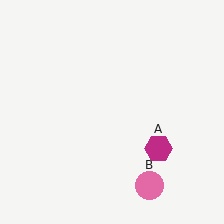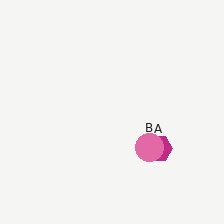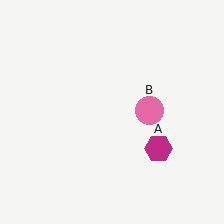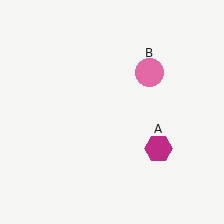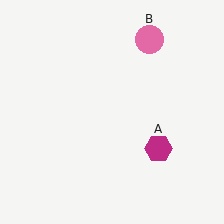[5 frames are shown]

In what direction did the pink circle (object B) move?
The pink circle (object B) moved up.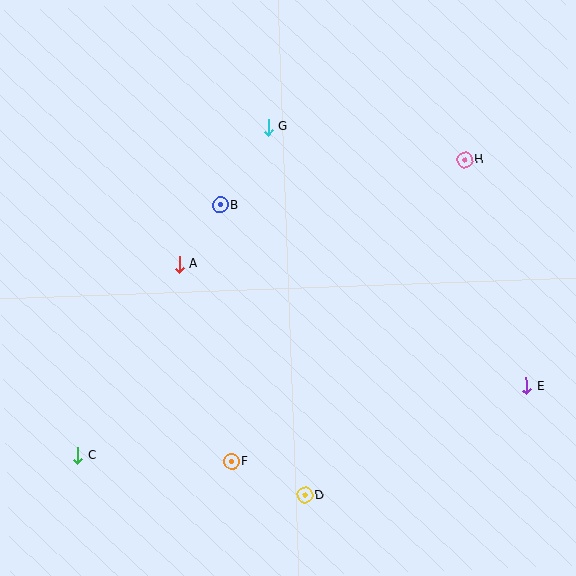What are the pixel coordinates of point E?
Point E is at (527, 386).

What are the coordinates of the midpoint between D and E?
The midpoint between D and E is at (416, 441).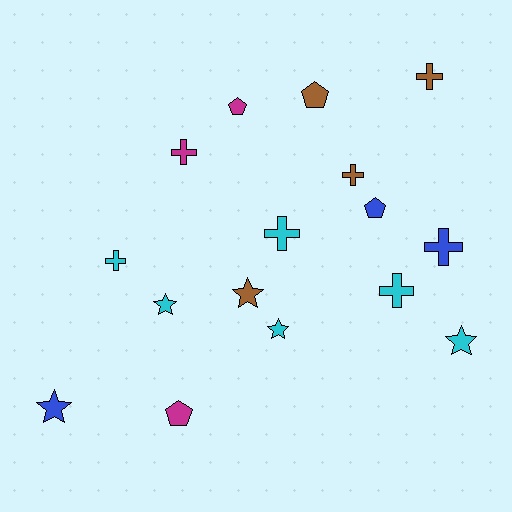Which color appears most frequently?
Cyan, with 6 objects.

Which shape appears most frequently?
Cross, with 7 objects.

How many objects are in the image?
There are 16 objects.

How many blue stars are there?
There is 1 blue star.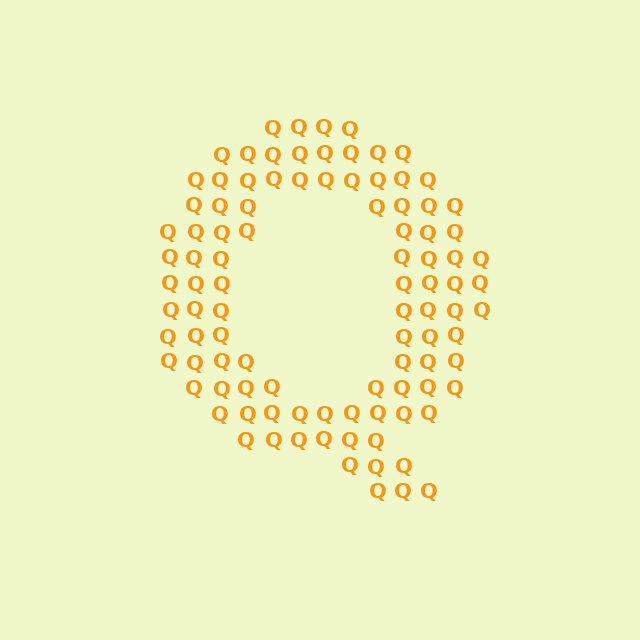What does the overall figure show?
The overall figure shows the letter Q.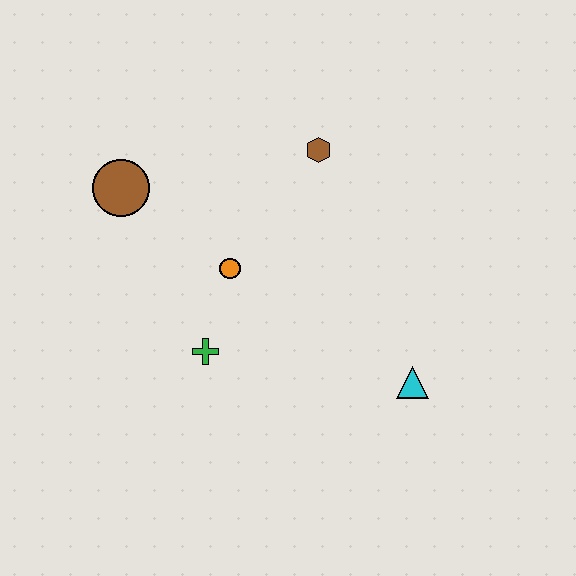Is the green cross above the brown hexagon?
No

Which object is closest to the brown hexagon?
The orange circle is closest to the brown hexagon.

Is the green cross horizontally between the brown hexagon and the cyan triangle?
No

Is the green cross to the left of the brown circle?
No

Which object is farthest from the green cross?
The brown hexagon is farthest from the green cross.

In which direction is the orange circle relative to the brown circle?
The orange circle is to the right of the brown circle.